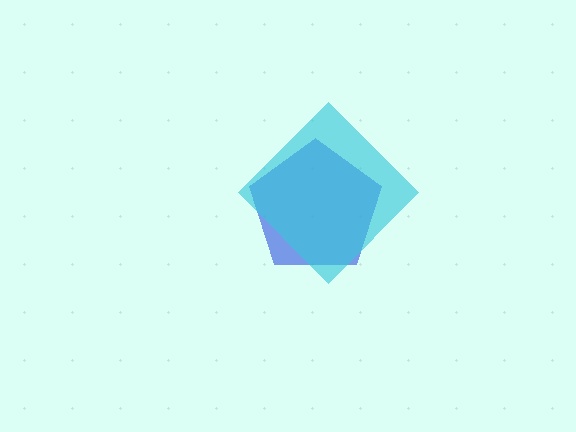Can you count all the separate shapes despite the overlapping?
Yes, there are 2 separate shapes.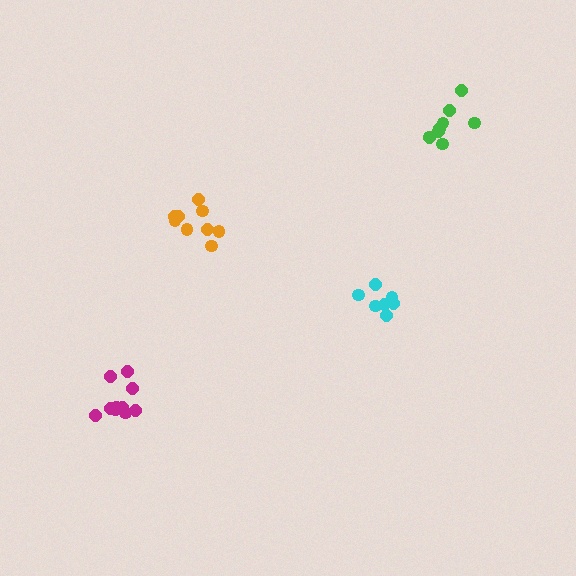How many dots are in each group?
Group 1: 9 dots, Group 2: 7 dots, Group 3: 9 dots, Group 4: 10 dots (35 total).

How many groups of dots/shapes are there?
There are 4 groups.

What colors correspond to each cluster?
The clusters are colored: orange, cyan, green, magenta.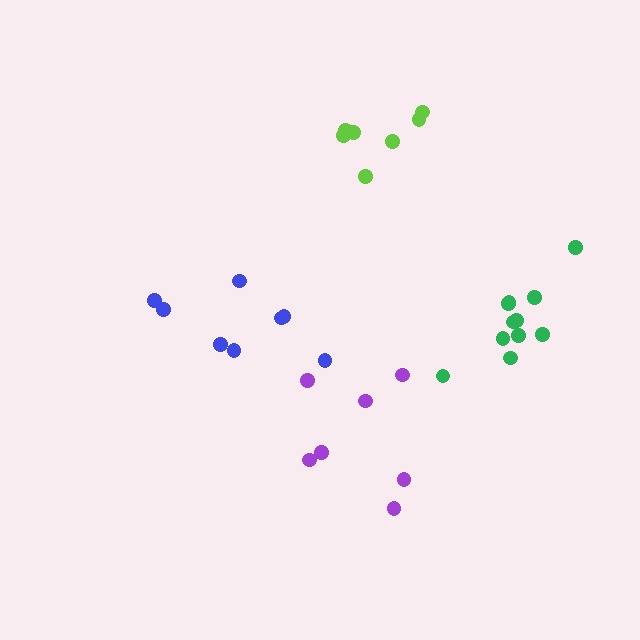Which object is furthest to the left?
The blue cluster is leftmost.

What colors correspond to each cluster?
The clusters are colored: lime, green, blue, purple.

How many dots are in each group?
Group 1: 7 dots, Group 2: 11 dots, Group 3: 8 dots, Group 4: 7 dots (33 total).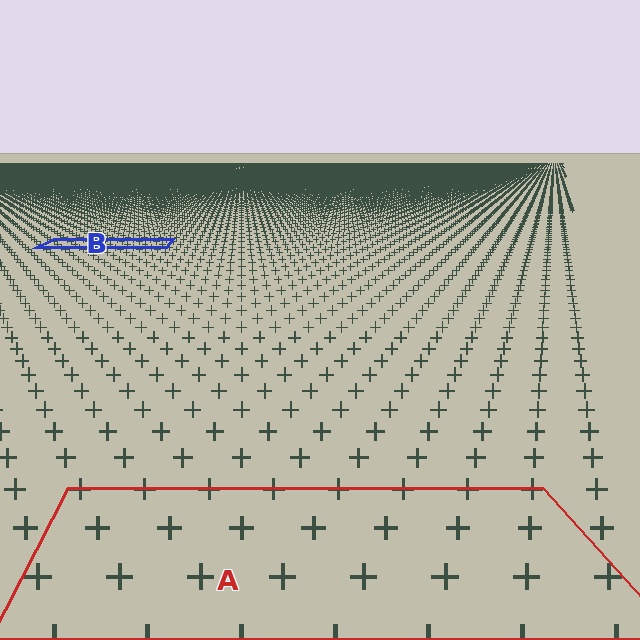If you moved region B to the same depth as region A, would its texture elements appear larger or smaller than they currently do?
They would appear larger. At a closer depth, the same texture elements are projected at a bigger on-screen size.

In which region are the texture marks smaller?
The texture marks are smaller in region B, because it is farther away.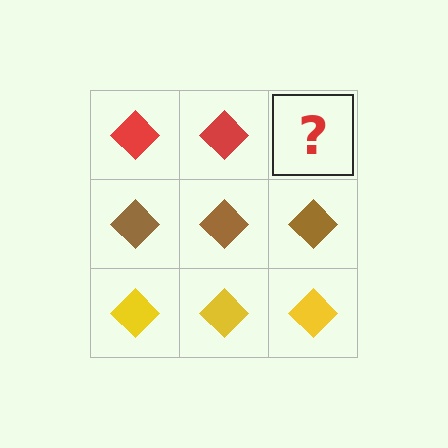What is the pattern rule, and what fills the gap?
The rule is that each row has a consistent color. The gap should be filled with a red diamond.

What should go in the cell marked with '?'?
The missing cell should contain a red diamond.